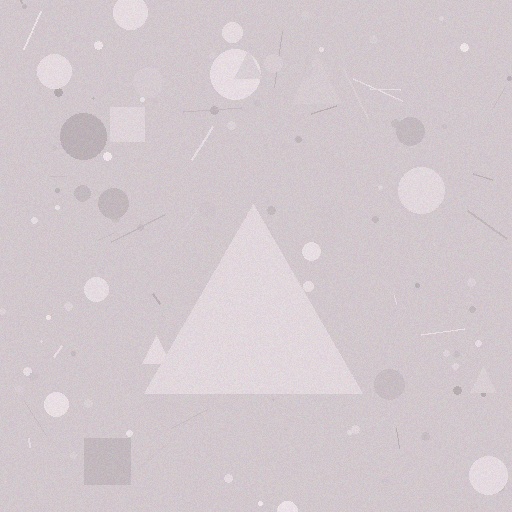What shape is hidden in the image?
A triangle is hidden in the image.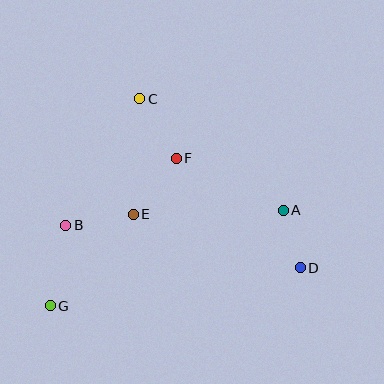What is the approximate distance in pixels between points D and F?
The distance between D and F is approximately 165 pixels.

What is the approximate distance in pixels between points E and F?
The distance between E and F is approximately 71 pixels.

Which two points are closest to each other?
Points A and D are closest to each other.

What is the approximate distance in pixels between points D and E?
The distance between D and E is approximately 175 pixels.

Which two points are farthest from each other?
Points D and G are farthest from each other.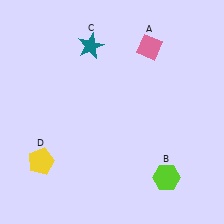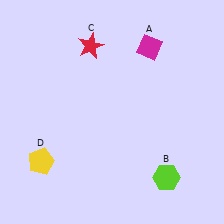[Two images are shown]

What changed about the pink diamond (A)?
In Image 1, A is pink. In Image 2, it changed to magenta.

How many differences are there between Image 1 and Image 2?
There are 2 differences between the two images.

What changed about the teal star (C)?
In Image 1, C is teal. In Image 2, it changed to red.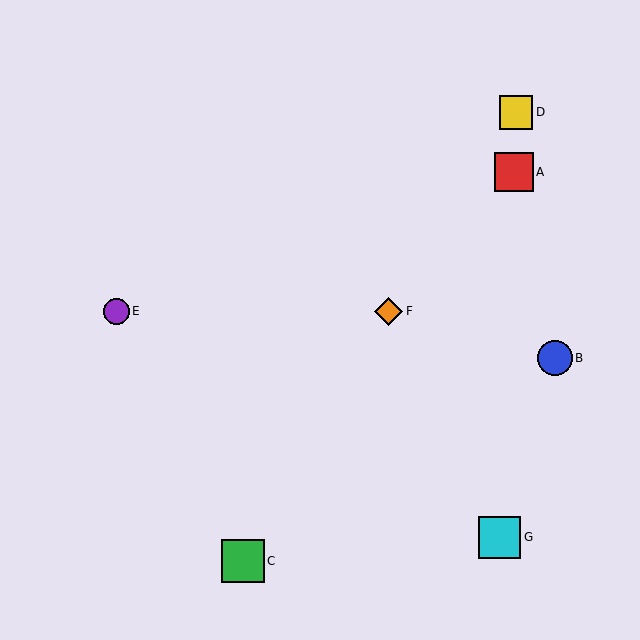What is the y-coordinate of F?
Object F is at y≈311.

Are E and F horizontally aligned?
Yes, both are at y≈311.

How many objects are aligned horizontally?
2 objects (E, F) are aligned horizontally.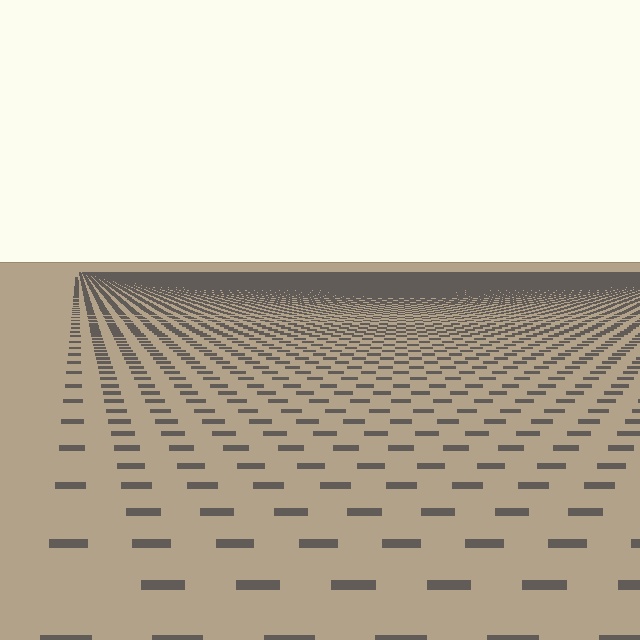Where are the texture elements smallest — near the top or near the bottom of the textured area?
Near the top.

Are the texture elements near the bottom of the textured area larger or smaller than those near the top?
Larger. Near the bottom, elements are closer to the viewer and appear at a bigger on-screen size.